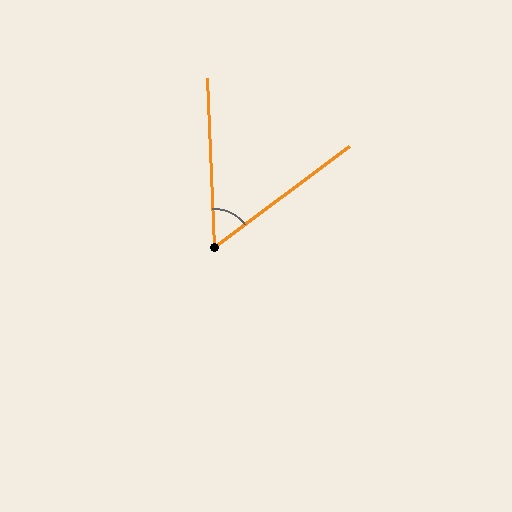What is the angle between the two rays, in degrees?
Approximately 55 degrees.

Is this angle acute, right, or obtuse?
It is acute.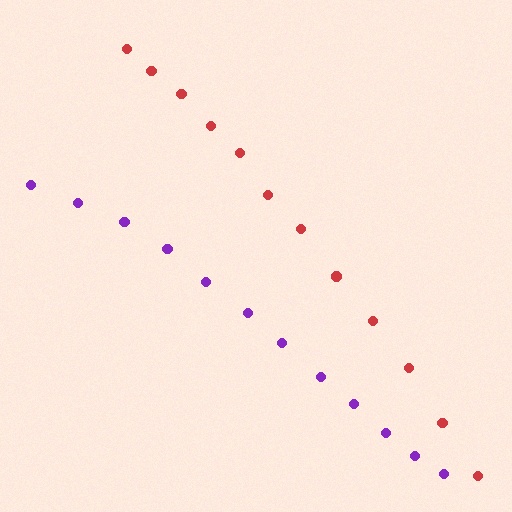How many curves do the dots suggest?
There are 2 distinct paths.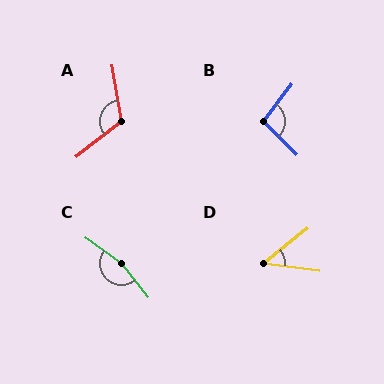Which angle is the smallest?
D, at approximately 47 degrees.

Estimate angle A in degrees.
Approximately 119 degrees.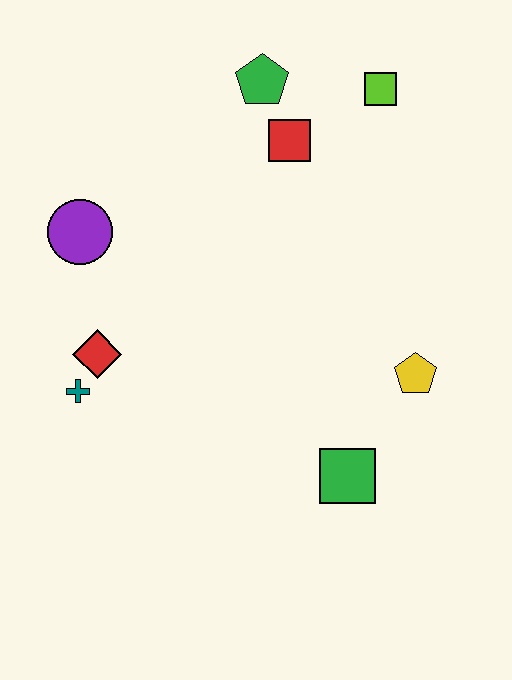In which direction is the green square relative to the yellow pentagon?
The green square is below the yellow pentagon.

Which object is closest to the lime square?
The red square is closest to the lime square.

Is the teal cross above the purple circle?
No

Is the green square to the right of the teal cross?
Yes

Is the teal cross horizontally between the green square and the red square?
No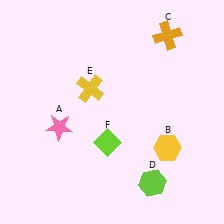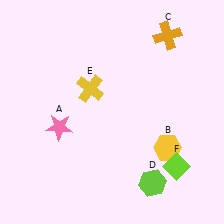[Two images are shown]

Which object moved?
The lime diamond (F) moved right.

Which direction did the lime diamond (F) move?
The lime diamond (F) moved right.